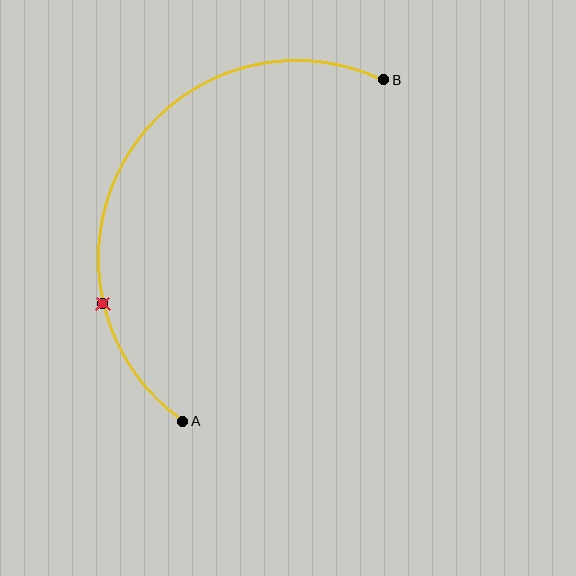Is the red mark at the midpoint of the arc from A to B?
No. The red mark lies on the arc but is closer to endpoint A. The arc midpoint would be at the point on the curve equidistant along the arc from both A and B.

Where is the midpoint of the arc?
The arc midpoint is the point on the curve farthest from the straight line joining A and B. It sits to the left of that line.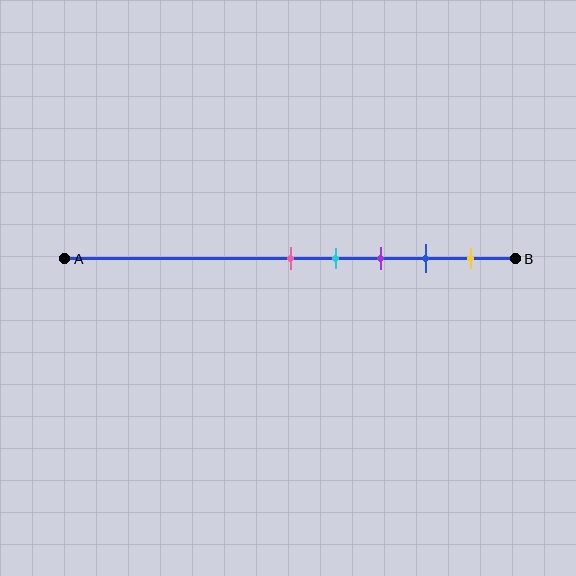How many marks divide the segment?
There are 5 marks dividing the segment.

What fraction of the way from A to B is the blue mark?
The blue mark is approximately 80% (0.8) of the way from A to B.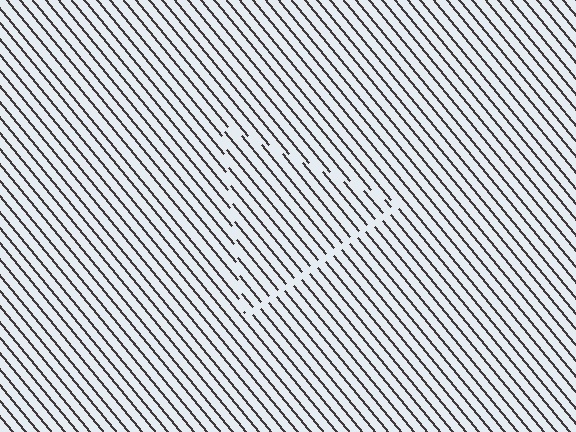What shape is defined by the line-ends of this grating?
An illusory triangle. The interior of the shape contains the same grating, shifted by half a period — the contour is defined by the phase discontinuity where line-ends from the inner and outer gratings abut.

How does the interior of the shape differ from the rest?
The interior of the shape contains the same grating, shifted by half a period — the contour is defined by the phase discontinuity where line-ends from the inner and outer gratings abut.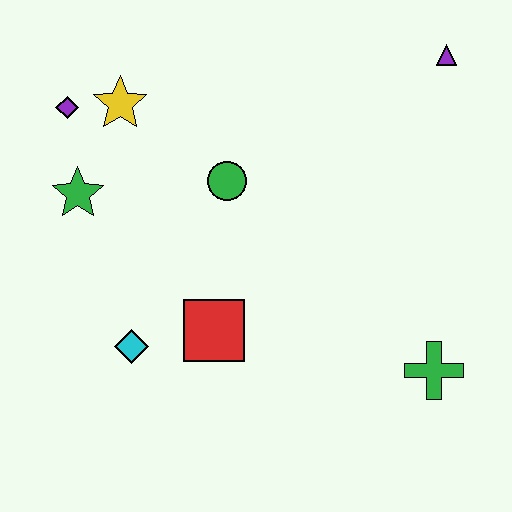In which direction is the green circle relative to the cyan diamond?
The green circle is above the cyan diamond.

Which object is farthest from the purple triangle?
The cyan diamond is farthest from the purple triangle.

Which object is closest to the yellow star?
The purple diamond is closest to the yellow star.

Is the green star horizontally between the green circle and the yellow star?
No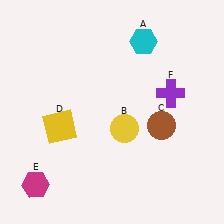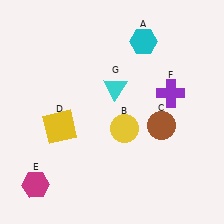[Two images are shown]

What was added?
A cyan triangle (G) was added in Image 2.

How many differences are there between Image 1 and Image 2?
There is 1 difference between the two images.